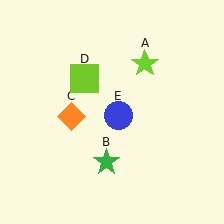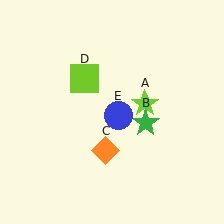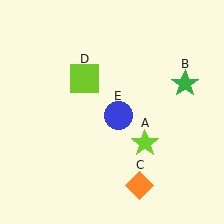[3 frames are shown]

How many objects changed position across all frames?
3 objects changed position: lime star (object A), green star (object B), orange diamond (object C).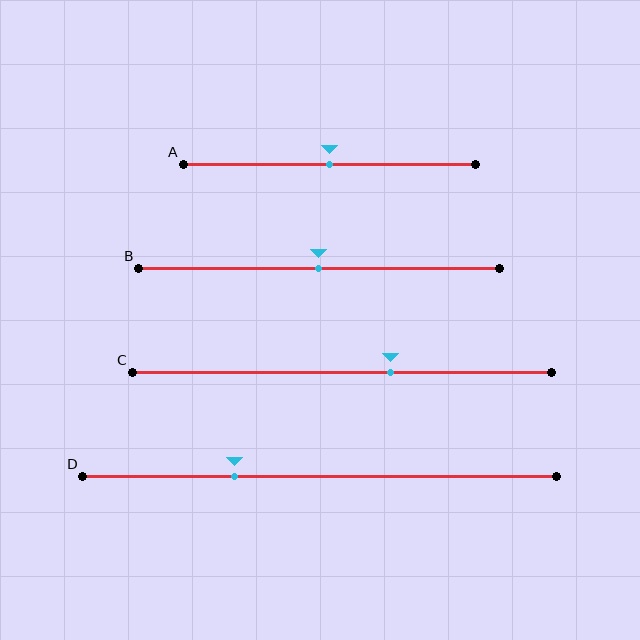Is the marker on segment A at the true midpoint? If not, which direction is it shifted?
Yes, the marker on segment A is at the true midpoint.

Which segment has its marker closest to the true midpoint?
Segment A has its marker closest to the true midpoint.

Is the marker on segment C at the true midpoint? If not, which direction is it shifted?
No, the marker on segment C is shifted to the right by about 12% of the segment length.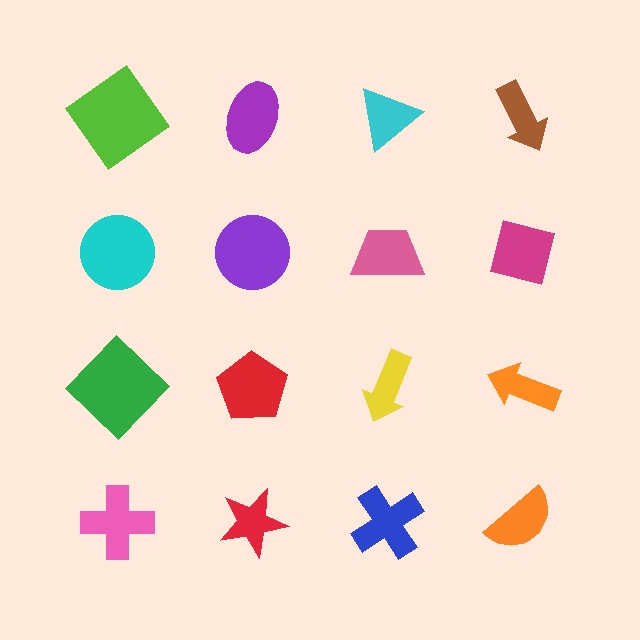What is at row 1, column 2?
A purple ellipse.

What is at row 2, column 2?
A purple circle.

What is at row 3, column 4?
An orange arrow.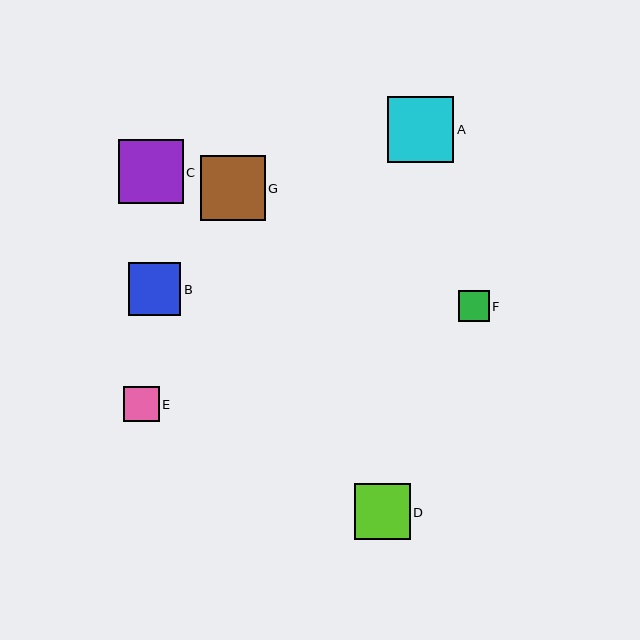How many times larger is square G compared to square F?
Square G is approximately 2.1 times the size of square F.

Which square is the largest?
Square A is the largest with a size of approximately 66 pixels.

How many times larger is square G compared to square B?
Square G is approximately 1.2 times the size of square B.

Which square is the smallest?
Square F is the smallest with a size of approximately 31 pixels.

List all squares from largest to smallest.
From largest to smallest: A, G, C, D, B, E, F.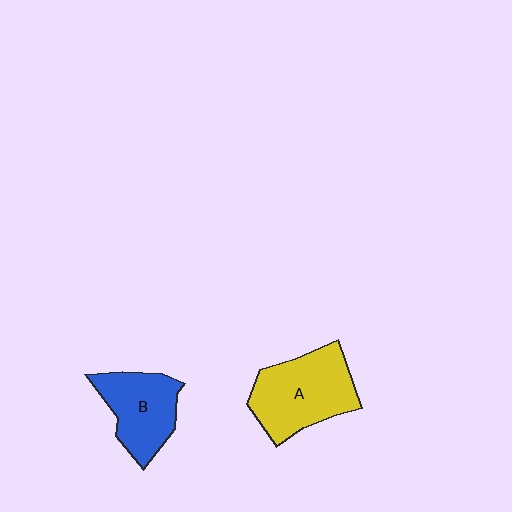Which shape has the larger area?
Shape A (yellow).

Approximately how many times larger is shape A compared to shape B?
Approximately 1.3 times.